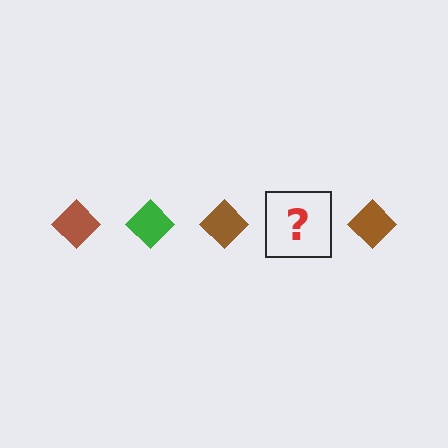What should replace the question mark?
The question mark should be replaced with a green diamond.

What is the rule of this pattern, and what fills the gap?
The rule is that the pattern cycles through brown, green diamonds. The gap should be filled with a green diamond.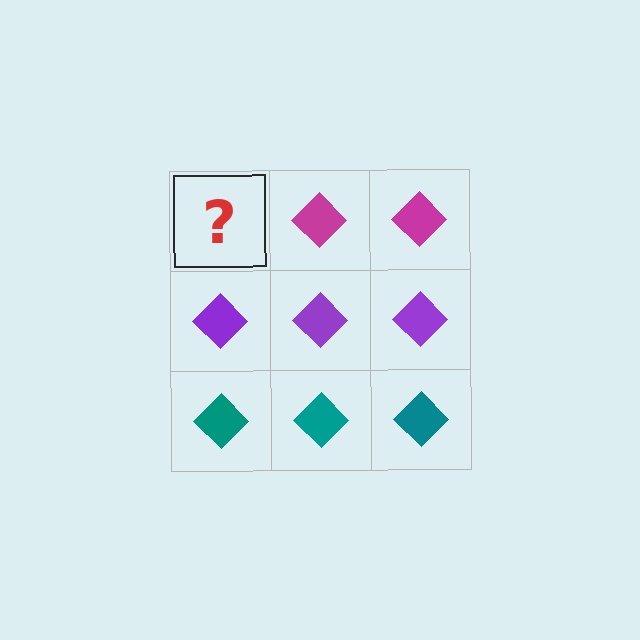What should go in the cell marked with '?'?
The missing cell should contain a magenta diamond.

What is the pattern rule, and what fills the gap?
The rule is that each row has a consistent color. The gap should be filled with a magenta diamond.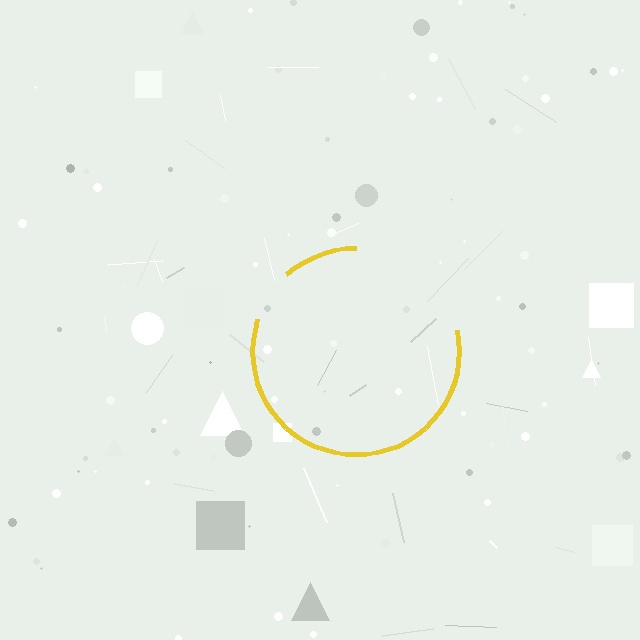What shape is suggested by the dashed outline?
The dashed outline suggests a circle.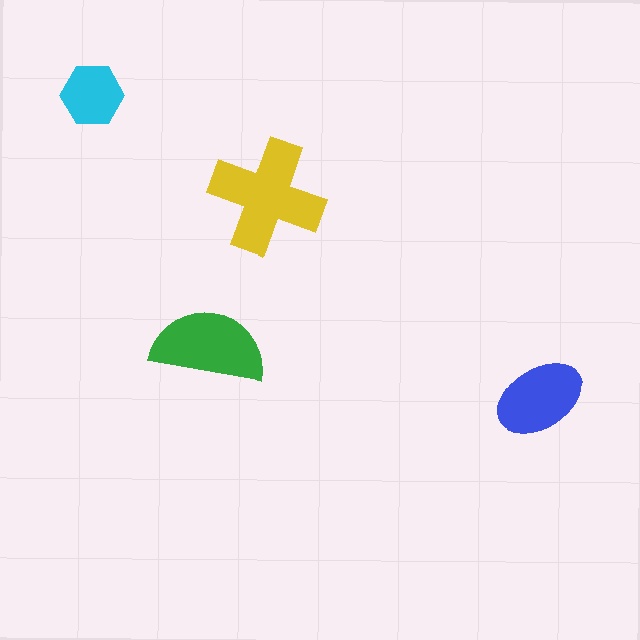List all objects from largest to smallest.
The yellow cross, the green semicircle, the blue ellipse, the cyan hexagon.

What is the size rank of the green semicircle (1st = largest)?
2nd.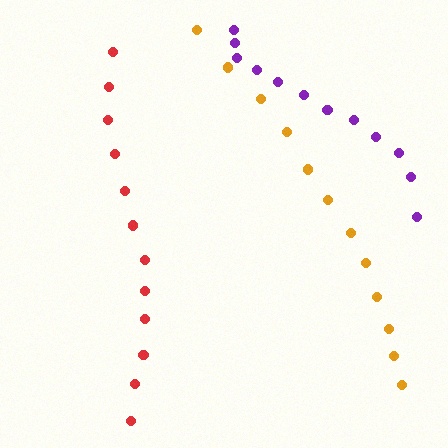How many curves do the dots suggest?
There are 3 distinct paths.